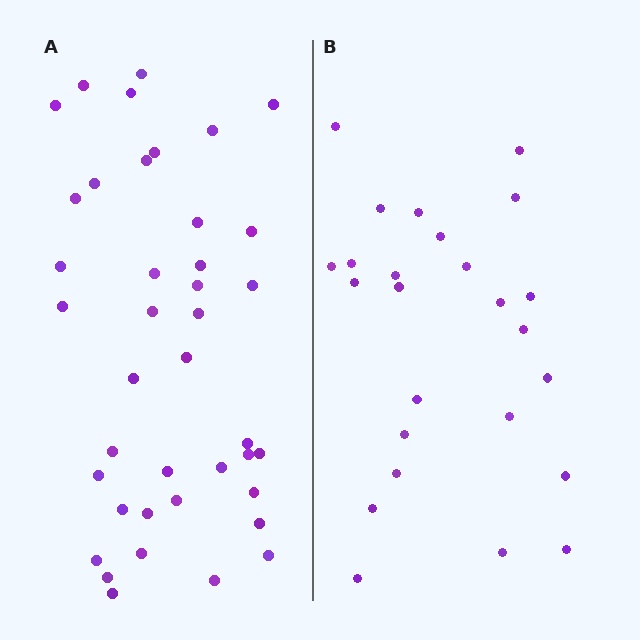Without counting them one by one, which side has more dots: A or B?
Region A (the left region) has more dots.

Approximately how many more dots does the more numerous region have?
Region A has approximately 15 more dots than region B.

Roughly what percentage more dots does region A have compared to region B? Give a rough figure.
About 60% more.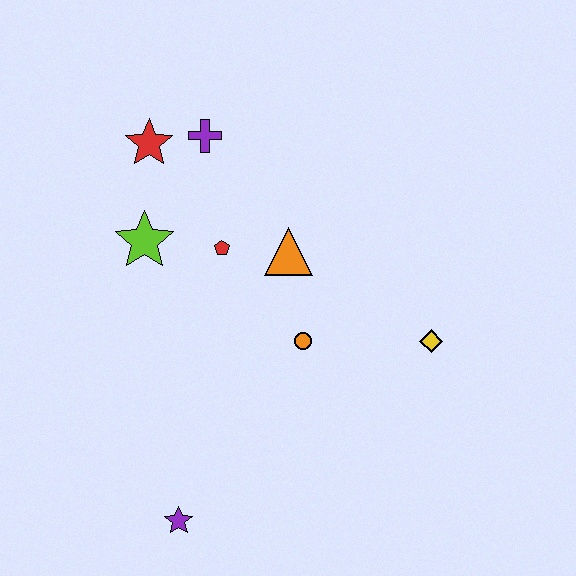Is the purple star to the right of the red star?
Yes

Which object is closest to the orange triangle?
The red pentagon is closest to the orange triangle.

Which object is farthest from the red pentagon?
The purple star is farthest from the red pentagon.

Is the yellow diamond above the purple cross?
No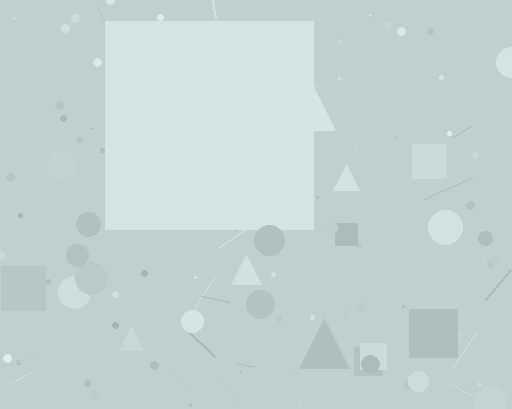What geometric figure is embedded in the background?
A square is embedded in the background.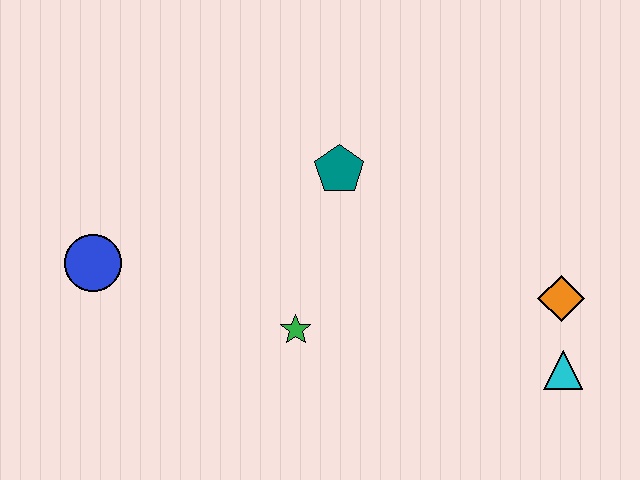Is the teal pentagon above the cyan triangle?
Yes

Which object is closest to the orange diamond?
The cyan triangle is closest to the orange diamond.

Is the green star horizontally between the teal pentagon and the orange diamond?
No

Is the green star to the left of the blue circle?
No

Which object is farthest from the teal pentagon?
The cyan triangle is farthest from the teal pentagon.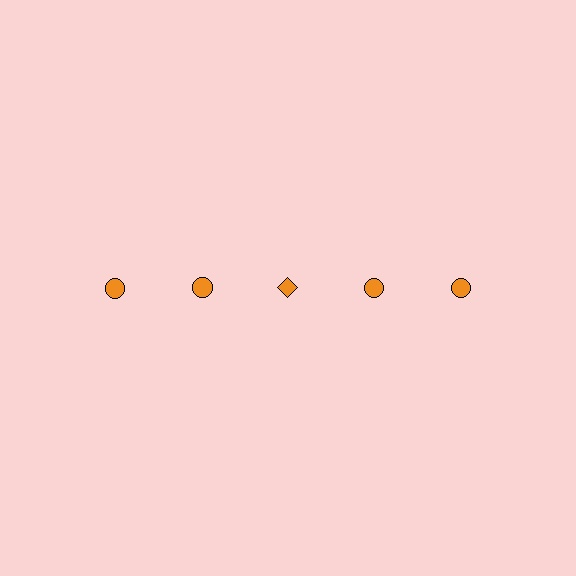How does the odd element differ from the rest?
It has a different shape: diamond instead of circle.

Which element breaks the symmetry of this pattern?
The orange diamond in the top row, center column breaks the symmetry. All other shapes are orange circles.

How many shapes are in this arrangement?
There are 5 shapes arranged in a grid pattern.